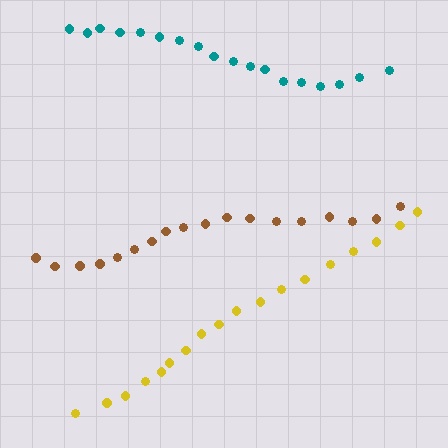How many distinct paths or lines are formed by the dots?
There are 3 distinct paths.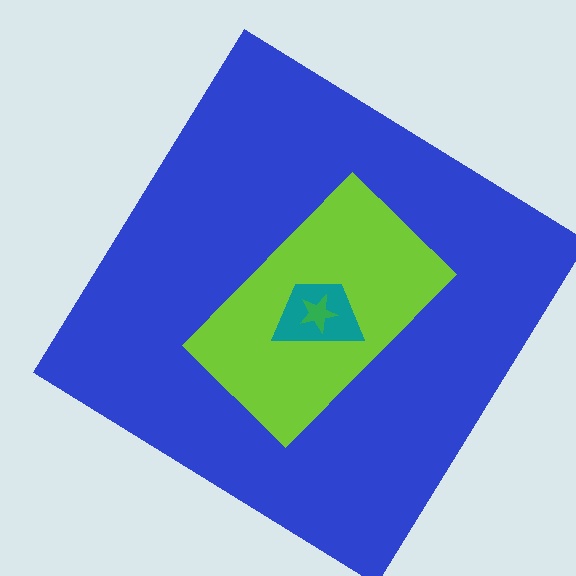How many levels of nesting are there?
4.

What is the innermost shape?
The green star.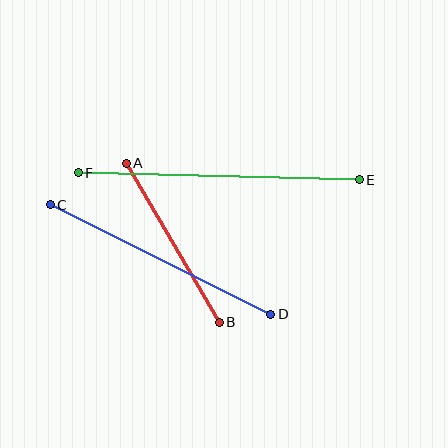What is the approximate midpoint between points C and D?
The midpoint is at approximately (161, 260) pixels.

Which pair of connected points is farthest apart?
Points E and F are farthest apart.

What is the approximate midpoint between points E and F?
The midpoint is at approximately (219, 176) pixels.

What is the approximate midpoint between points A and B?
The midpoint is at approximately (173, 243) pixels.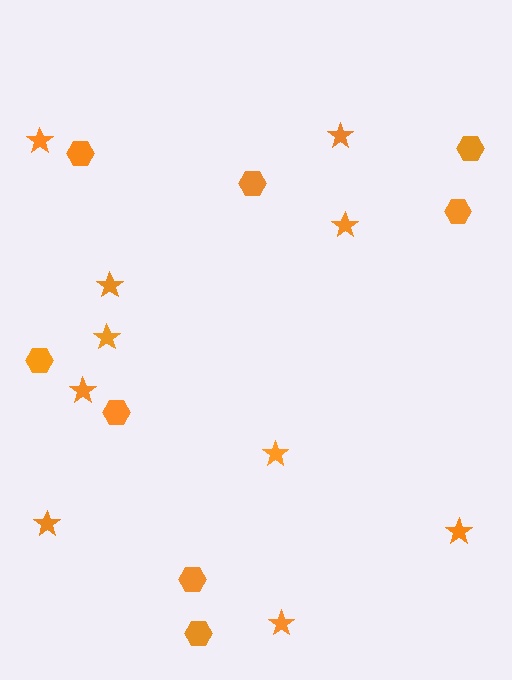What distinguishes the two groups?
There are 2 groups: one group of hexagons (8) and one group of stars (10).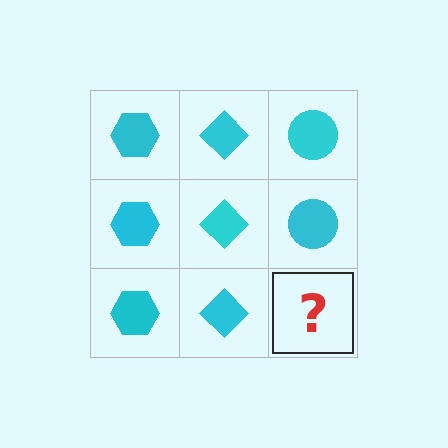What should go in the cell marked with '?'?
The missing cell should contain a cyan circle.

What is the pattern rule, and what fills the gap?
The rule is that each column has a consistent shape. The gap should be filled with a cyan circle.